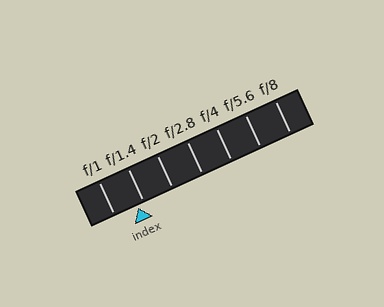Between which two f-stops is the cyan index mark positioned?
The index mark is between f/1 and f/1.4.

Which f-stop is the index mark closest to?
The index mark is closest to f/1.4.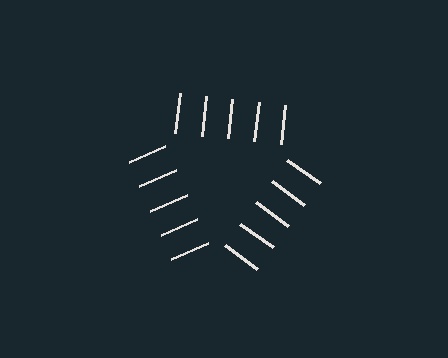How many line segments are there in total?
15 — 5 along each of the 3 edges.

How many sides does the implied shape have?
3 sides — the line-ends trace a triangle.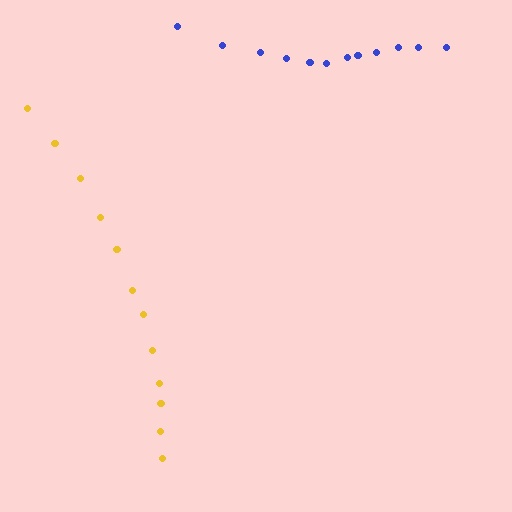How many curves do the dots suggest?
There are 2 distinct paths.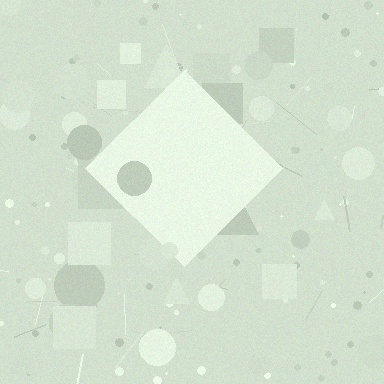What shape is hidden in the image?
A diamond is hidden in the image.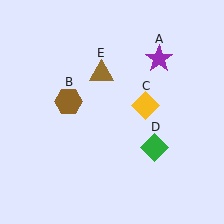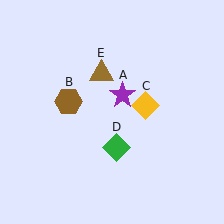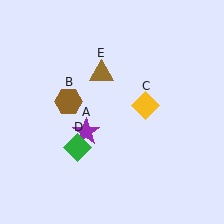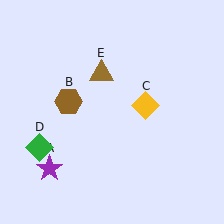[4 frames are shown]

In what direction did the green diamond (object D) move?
The green diamond (object D) moved left.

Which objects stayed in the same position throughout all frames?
Brown hexagon (object B) and yellow diamond (object C) and brown triangle (object E) remained stationary.